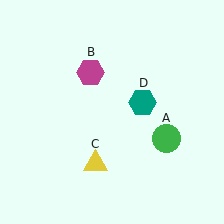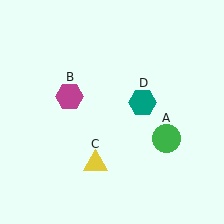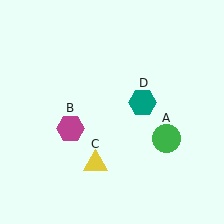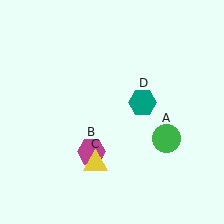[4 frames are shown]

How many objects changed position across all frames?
1 object changed position: magenta hexagon (object B).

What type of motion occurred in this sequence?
The magenta hexagon (object B) rotated counterclockwise around the center of the scene.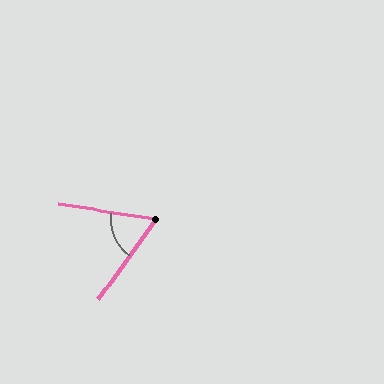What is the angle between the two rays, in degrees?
Approximately 63 degrees.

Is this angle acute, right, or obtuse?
It is acute.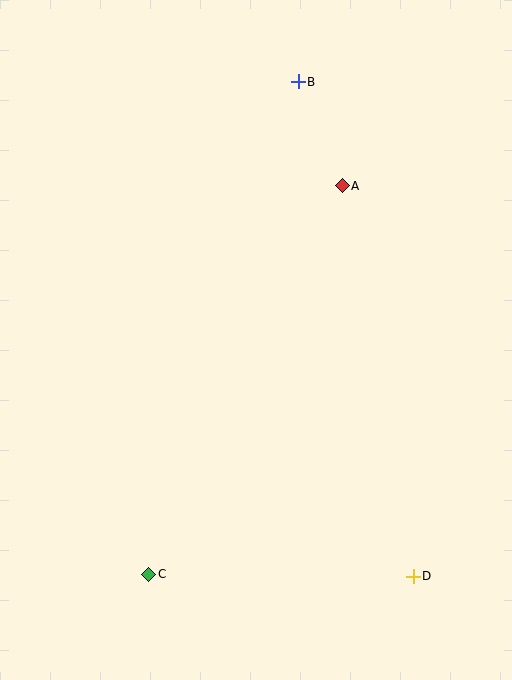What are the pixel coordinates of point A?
Point A is at (342, 186).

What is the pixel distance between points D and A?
The distance between D and A is 397 pixels.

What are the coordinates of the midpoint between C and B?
The midpoint between C and B is at (223, 328).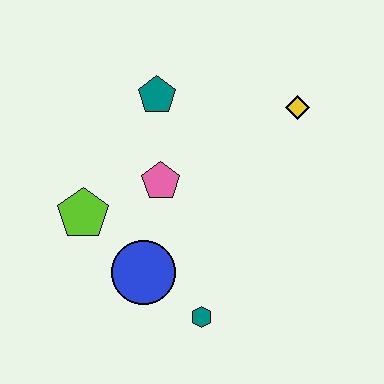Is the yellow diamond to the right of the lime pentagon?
Yes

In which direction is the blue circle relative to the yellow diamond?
The blue circle is below the yellow diamond.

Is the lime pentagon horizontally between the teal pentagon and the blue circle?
No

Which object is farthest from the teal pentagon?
The teal hexagon is farthest from the teal pentagon.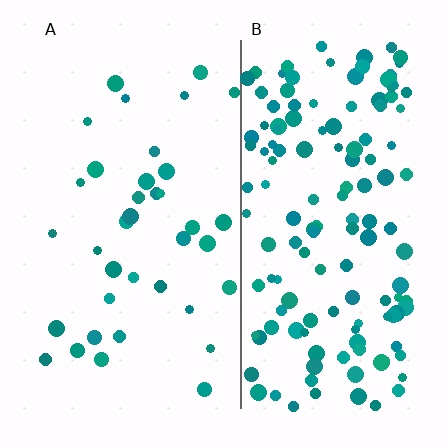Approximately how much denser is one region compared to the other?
Approximately 3.8× — region B over region A.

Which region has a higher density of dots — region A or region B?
B (the right).